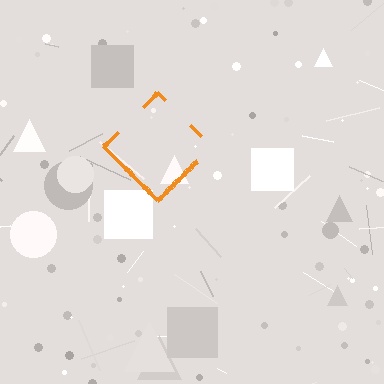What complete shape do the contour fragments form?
The contour fragments form a diamond.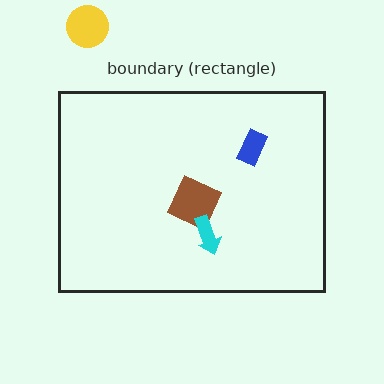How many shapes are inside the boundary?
3 inside, 1 outside.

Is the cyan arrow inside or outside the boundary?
Inside.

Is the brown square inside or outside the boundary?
Inside.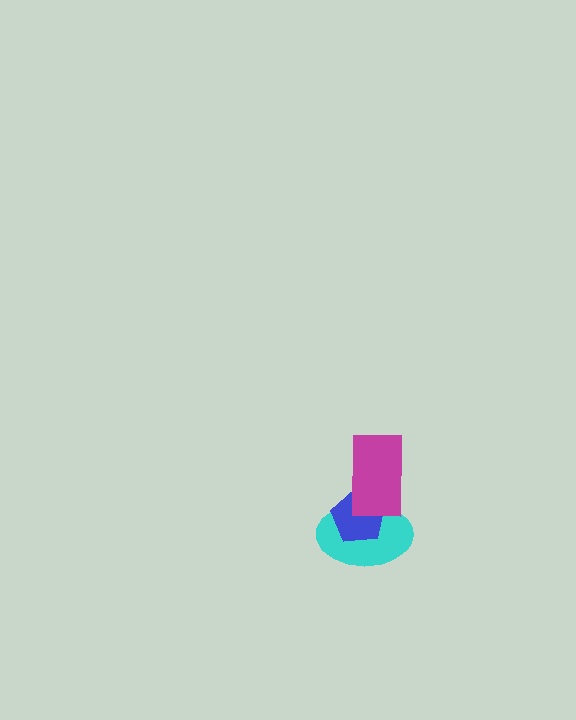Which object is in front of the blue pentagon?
The magenta rectangle is in front of the blue pentagon.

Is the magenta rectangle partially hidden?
No, no other shape covers it.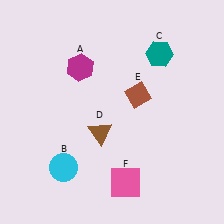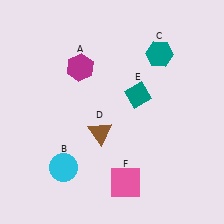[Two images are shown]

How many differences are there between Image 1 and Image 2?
There is 1 difference between the two images.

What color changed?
The diamond (E) changed from brown in Image 1 to teal in Image 2.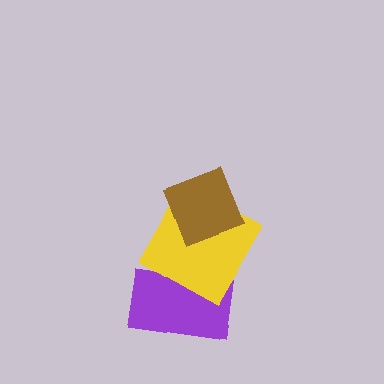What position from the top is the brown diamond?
The brown diamond is 1st from the top.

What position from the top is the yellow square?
The yellow square is 2nd from the top.